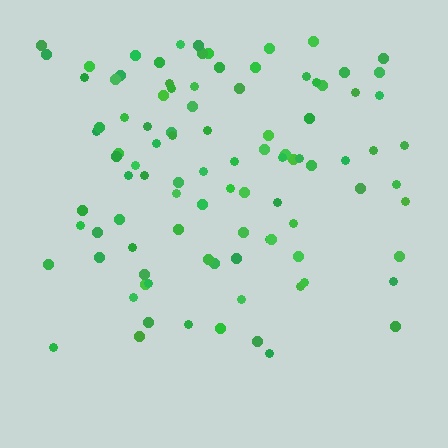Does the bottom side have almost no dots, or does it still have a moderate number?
Still a moderate number, just noticeably fewer than the top.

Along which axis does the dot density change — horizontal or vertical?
Vertical.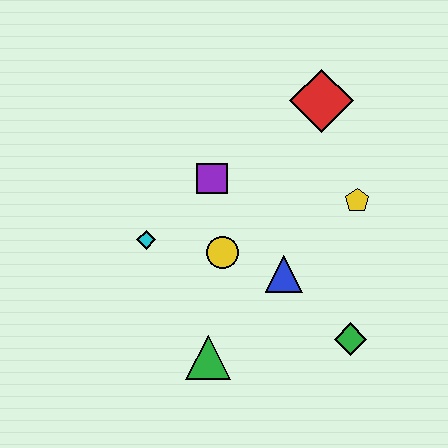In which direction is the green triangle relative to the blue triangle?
The green triangle is below the blue triangle.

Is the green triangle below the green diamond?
Yes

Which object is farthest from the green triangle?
The red diamond is farthest from the green triangle.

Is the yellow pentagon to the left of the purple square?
No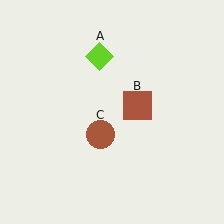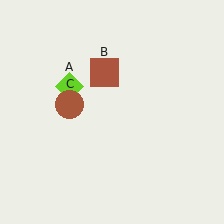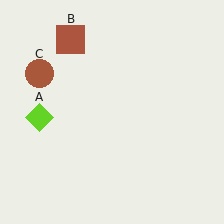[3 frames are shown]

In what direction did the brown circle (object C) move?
The brown circle (object C) moved up and to the left.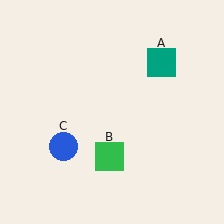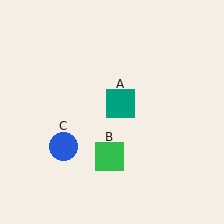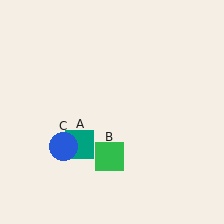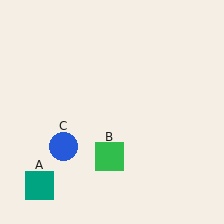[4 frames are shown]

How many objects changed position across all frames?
1 object changed position: teal square (object A).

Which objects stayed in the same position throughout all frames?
Green square (object B) and blue circle (object C) remained stationary.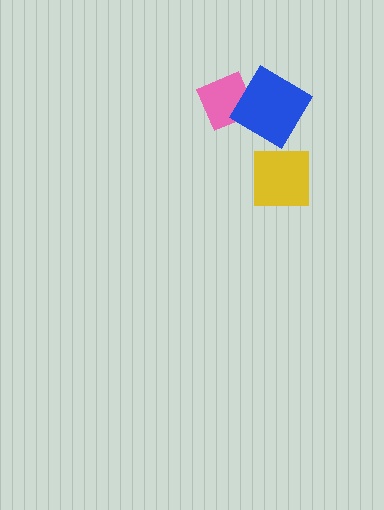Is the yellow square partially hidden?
No, no other shape covers it.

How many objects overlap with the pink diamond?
1 object overlaps with the pink diamond.